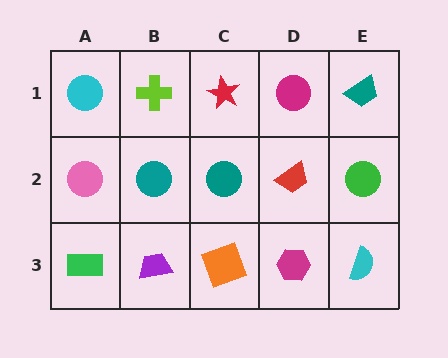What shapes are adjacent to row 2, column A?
A cyan circle (row 1, column A), a green rectangle (row 3, column A), a teal circle (row 2, column B).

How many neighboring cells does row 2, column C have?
4.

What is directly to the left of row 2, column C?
A teal circle.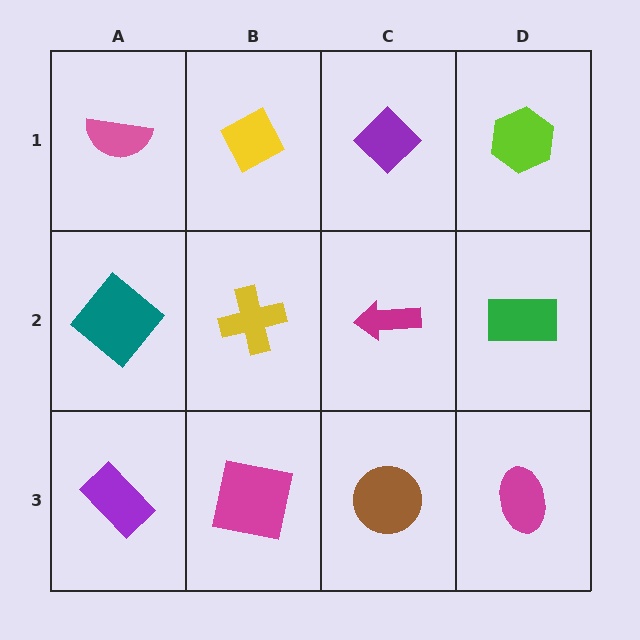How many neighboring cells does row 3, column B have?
3.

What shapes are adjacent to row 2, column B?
A yellow diamond (row 1, column B), a magenta square (row 3, column B), a teal diamond (row 2, column A), a magenta arrow (row 2, column C).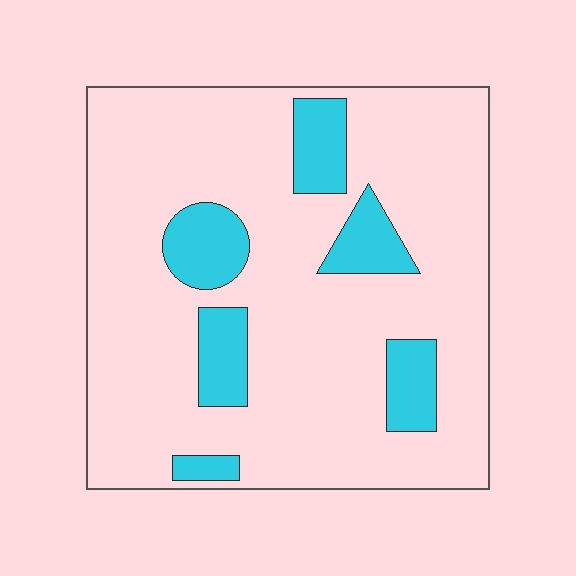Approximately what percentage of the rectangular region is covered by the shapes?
Approximately 15%.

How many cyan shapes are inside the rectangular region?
6.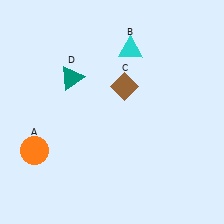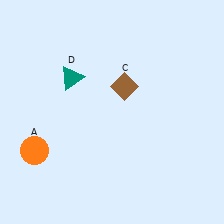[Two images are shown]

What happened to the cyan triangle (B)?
The cyan triangle (B) was removed in Image 2. It was in the top-right area of Image 1.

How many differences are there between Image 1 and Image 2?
There is 1 difference between the two images.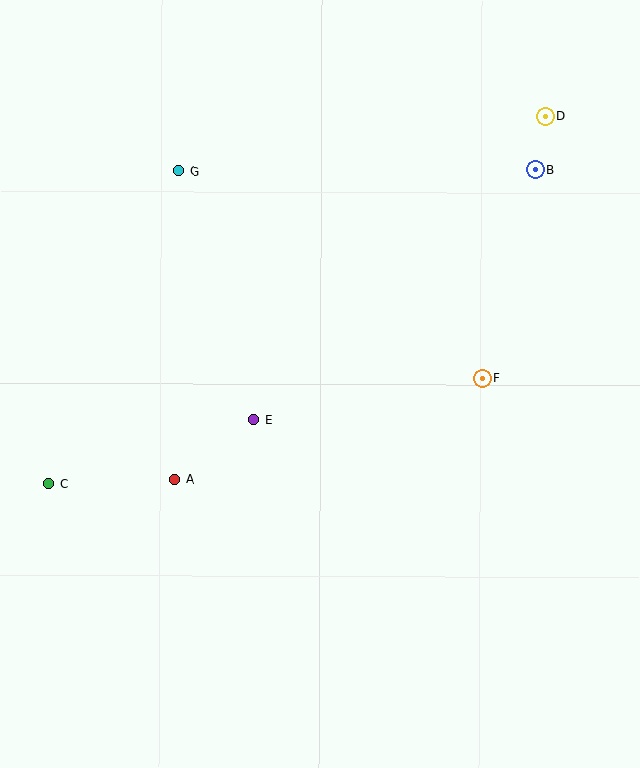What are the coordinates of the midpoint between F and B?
The midpoint between F and B is at (508, 274).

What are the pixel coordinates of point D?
Point D is at (545, 116).